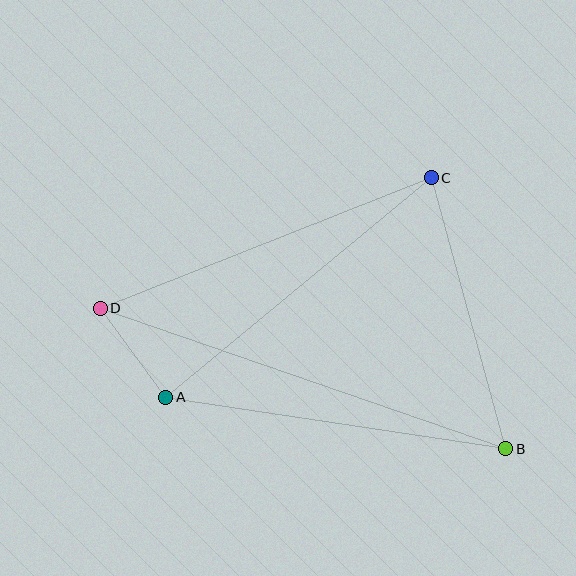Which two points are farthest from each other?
Points B and D are farthest from each other.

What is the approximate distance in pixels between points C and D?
The distance between C and D is approximately 355 pixels.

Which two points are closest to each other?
Points A and D are closest to each other.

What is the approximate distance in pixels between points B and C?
The distance between B and C is approximately 281 pixels.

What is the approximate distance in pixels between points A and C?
The distance between A and C is approximately 345 pixels.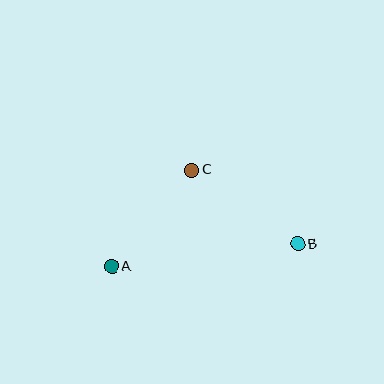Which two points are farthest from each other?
Points A and B are farthest from each other.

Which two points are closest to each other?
Points A and C are closest to each other.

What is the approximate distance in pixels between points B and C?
The distance between B and C is approximately 129 pixels.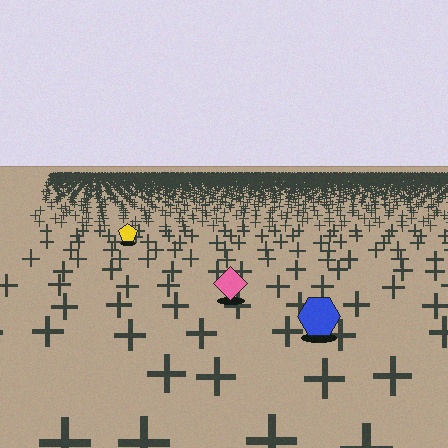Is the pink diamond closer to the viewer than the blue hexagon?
No. The blue hexagon is closer — you can tell from the texture gradient: the ground texture is coarser near it.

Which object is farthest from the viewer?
The yellow pentagon is farthest from the viewer. It appears smaller and the ground texture around it is denser.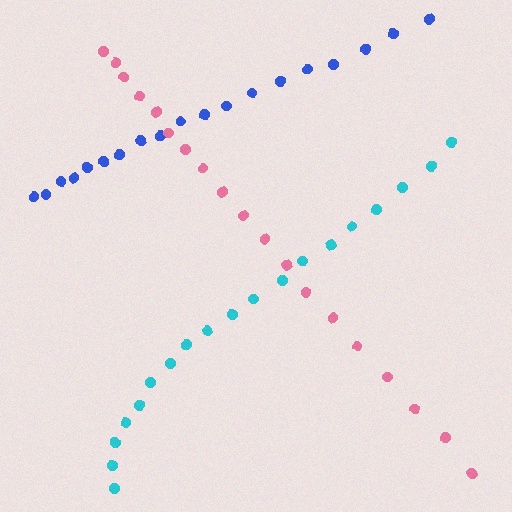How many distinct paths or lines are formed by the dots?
There are 3 distinct paths.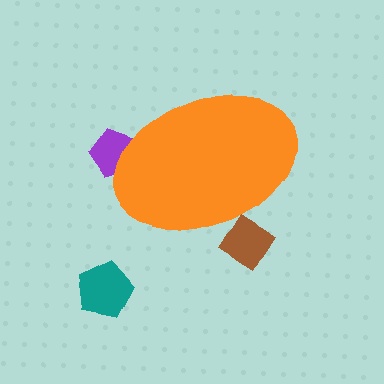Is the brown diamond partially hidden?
Yes, the brown diamond is partially hidden behind the orange ellipse.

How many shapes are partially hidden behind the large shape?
2 shapes are partially hidden.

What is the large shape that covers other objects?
An orange ellipse.